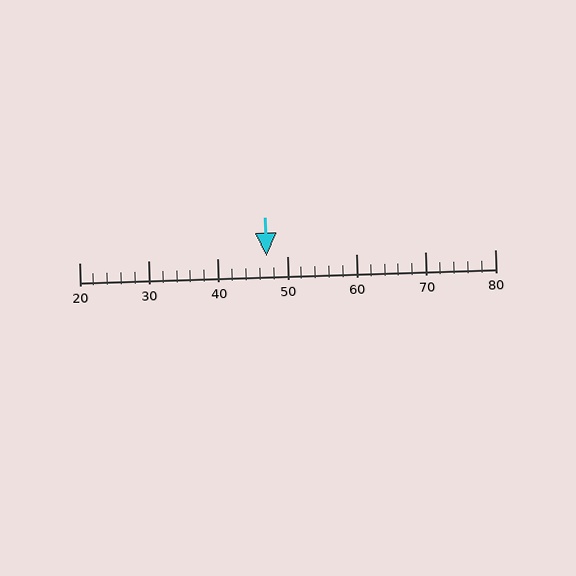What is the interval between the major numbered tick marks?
The major tick marks are spaced 10 units apart.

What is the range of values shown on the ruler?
The ruler shows values from 20 to 80.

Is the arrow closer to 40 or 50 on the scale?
The arrow is closer to 50.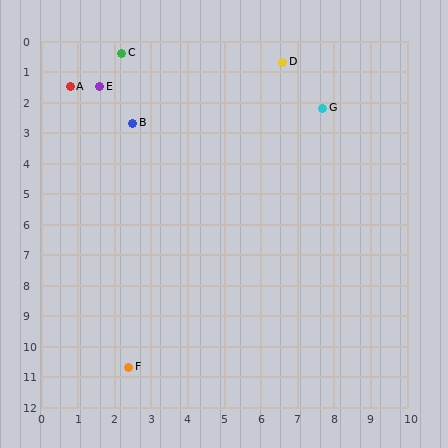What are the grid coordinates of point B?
Point B is at approximately (2.5, 2.7).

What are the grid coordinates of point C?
Point C is at approximately (2.2, 0.4).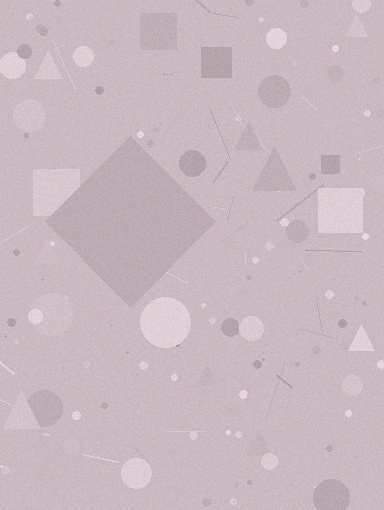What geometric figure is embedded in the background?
A diamond is embedded in the background.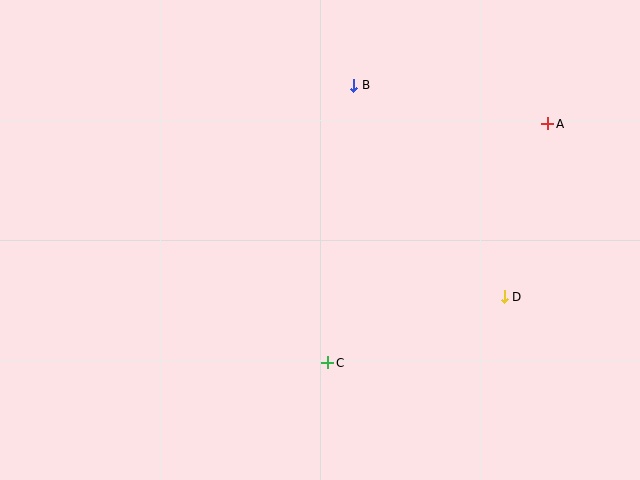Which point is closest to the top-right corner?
Point A is closest to the top-right corner.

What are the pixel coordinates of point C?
Point C is at (328, 363).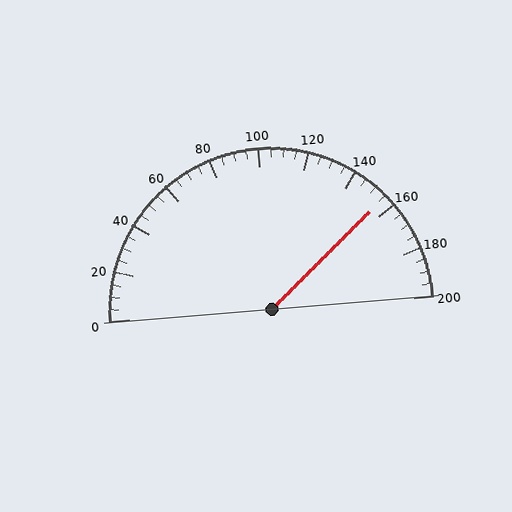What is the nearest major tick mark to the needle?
The nearest major tick mark is 160.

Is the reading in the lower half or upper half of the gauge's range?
The reading is in the upper half of the range (0 to 200).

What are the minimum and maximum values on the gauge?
The gauge ranges from 0 to 200.